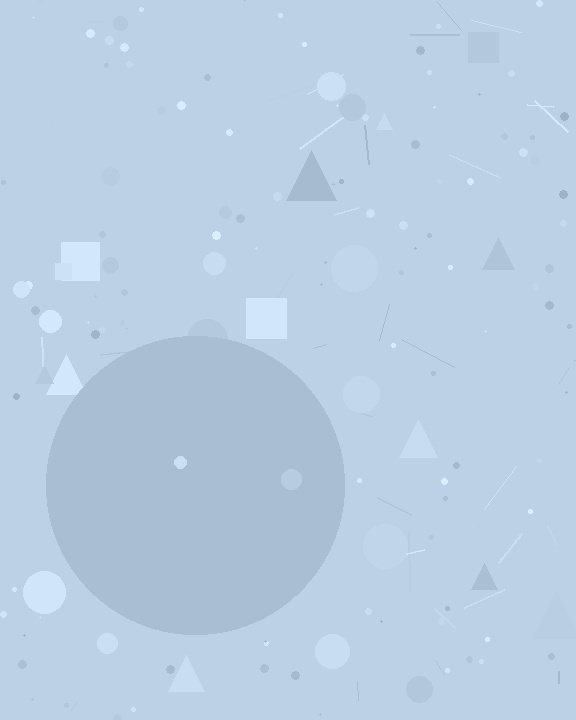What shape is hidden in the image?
A circle is hidden in the image.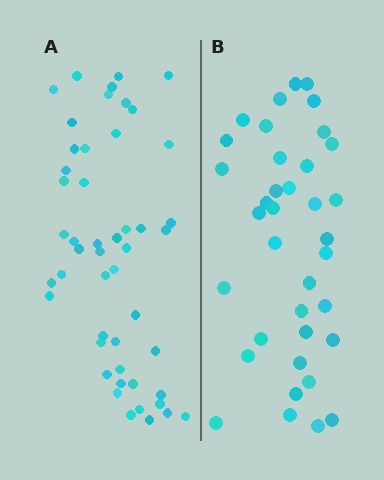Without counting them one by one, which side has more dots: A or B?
Region A (the left region) has more dots.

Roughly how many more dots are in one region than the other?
Region A has roughly 12 or so more dots than region B.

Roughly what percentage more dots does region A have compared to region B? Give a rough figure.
About 30% more.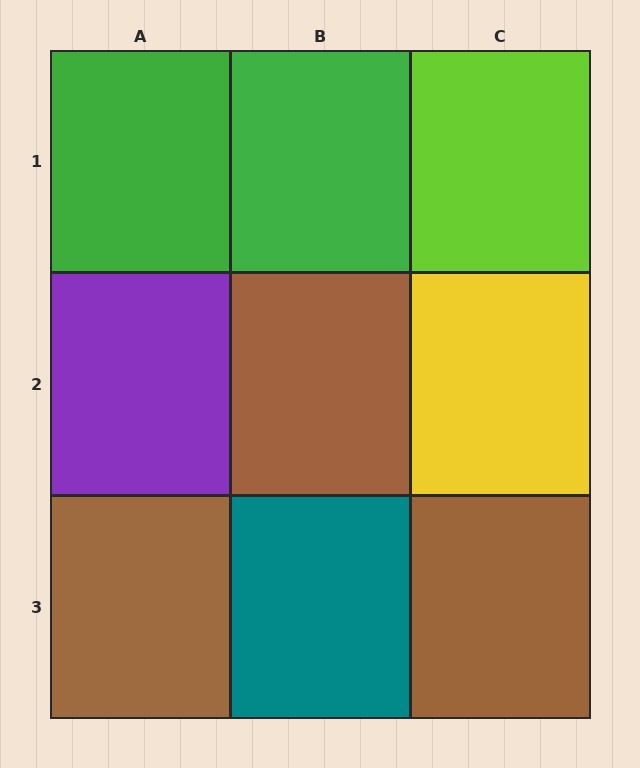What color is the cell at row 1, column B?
Green.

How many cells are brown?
3 cells are brown.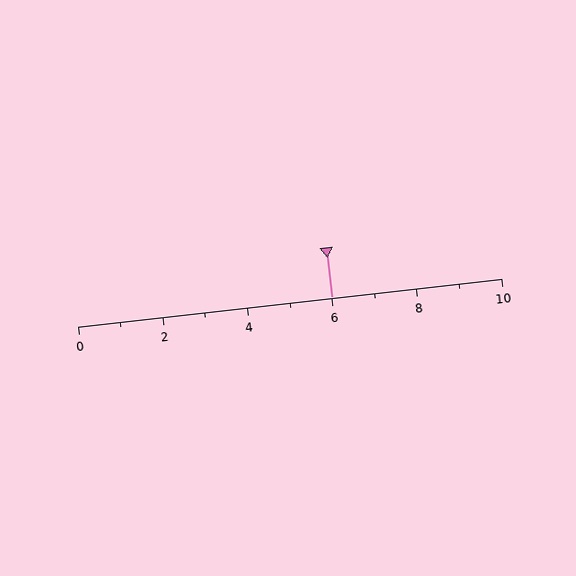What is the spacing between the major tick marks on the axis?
The major ticks are spaced 2 apart.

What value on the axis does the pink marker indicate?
The marker indicates approximately 6.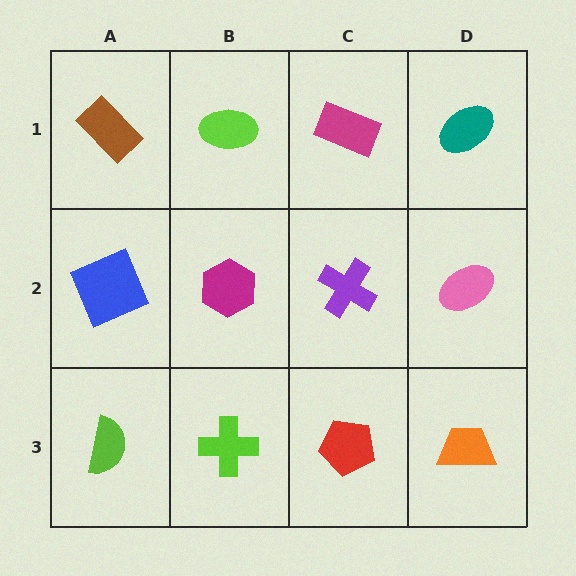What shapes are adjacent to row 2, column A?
A brown rectangle (row 1, column A), a lime semicircle (row 3, column A), a magenta hexagon (row 2, column B).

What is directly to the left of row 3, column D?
A red pentagon.